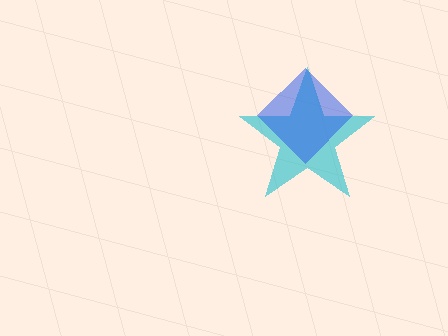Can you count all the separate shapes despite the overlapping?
Yes, there are 2 separate shapes.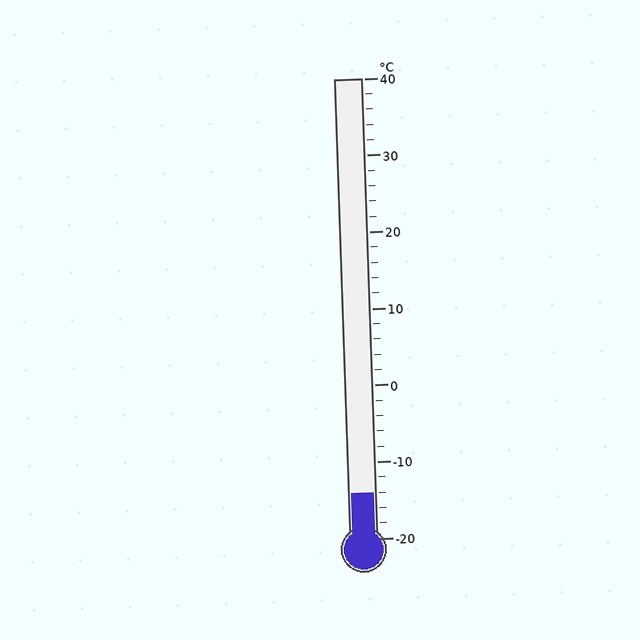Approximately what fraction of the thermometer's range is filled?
The thermometer is filled to approximately 10% of its range.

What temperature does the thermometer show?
The thermometer shows approximately -14°C.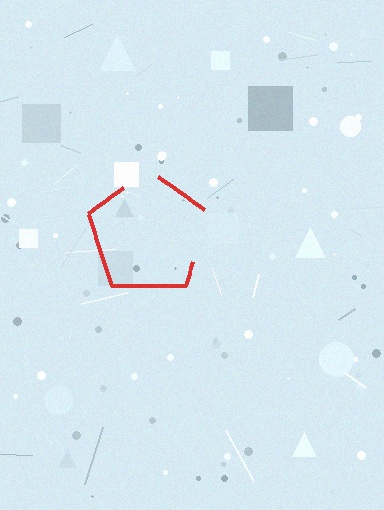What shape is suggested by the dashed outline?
The dashed outline suggests a pentagon.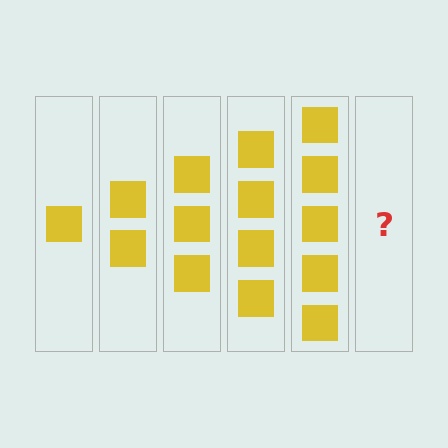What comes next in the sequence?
The next element should be 6 squares.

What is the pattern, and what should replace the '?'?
The pattern is that each step adds one more square. The '?' should be 6 squares.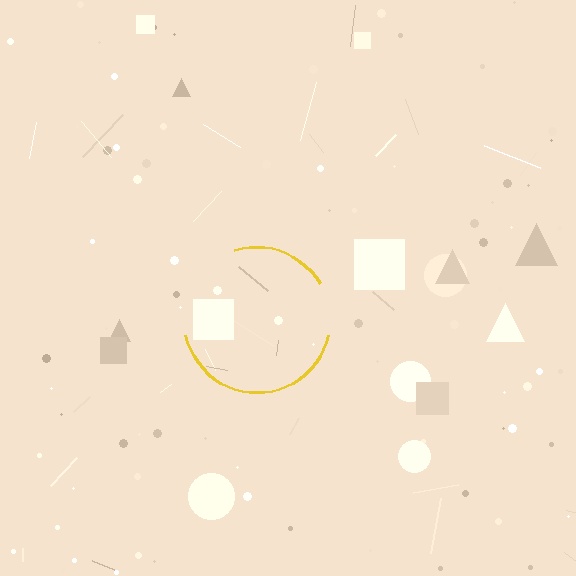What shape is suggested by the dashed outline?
The dashed outline suggests a circle.